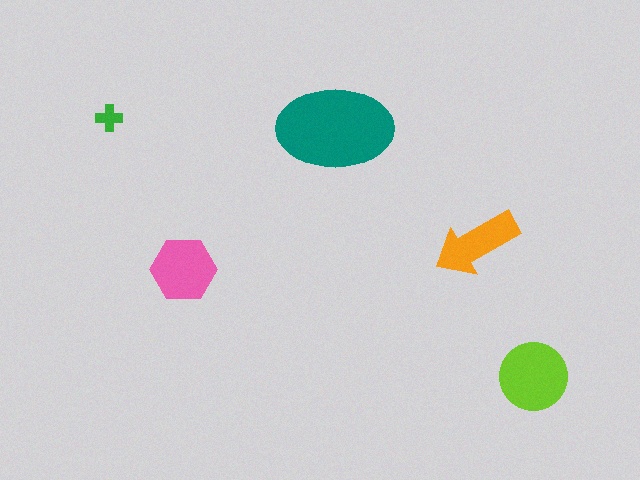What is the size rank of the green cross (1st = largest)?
5th.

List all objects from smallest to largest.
The green cross, the orange arrow, the pink hexagon, the lime circle, the teal ellipse.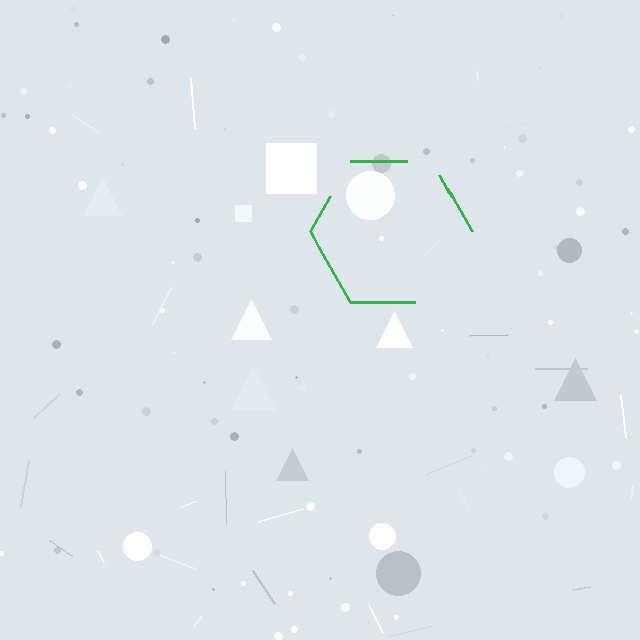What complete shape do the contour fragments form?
The contour fragments form a hexagon.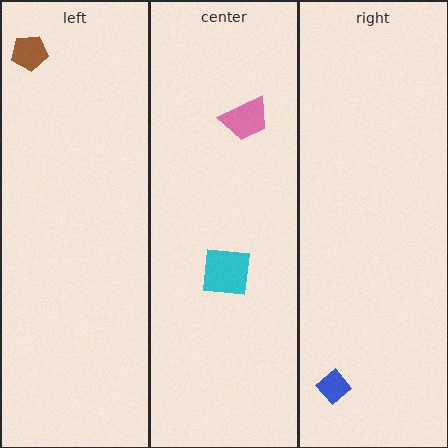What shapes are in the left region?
The brown pentagon.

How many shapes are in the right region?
1.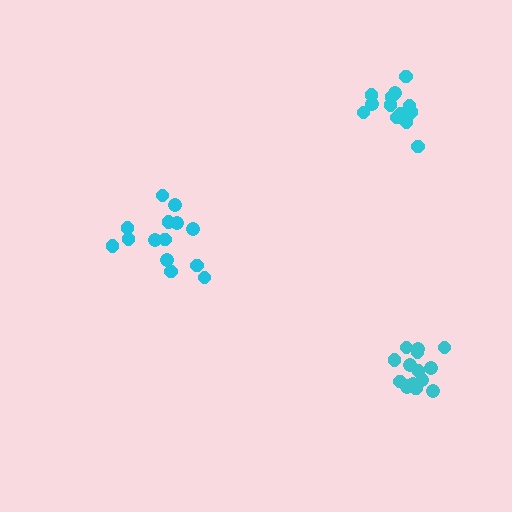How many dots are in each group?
Group 1: 14 dots, Group 2: 13 dots, Group 3: 15 dots (42 total).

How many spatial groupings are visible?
There are 3 spatial groupings.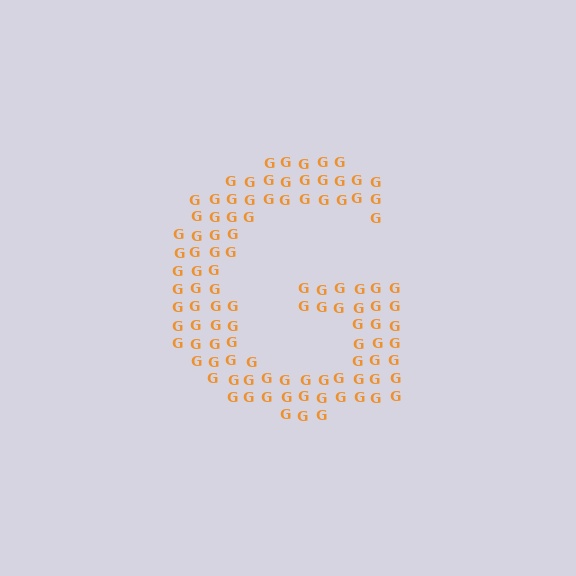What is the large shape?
The large shape is the letter G.